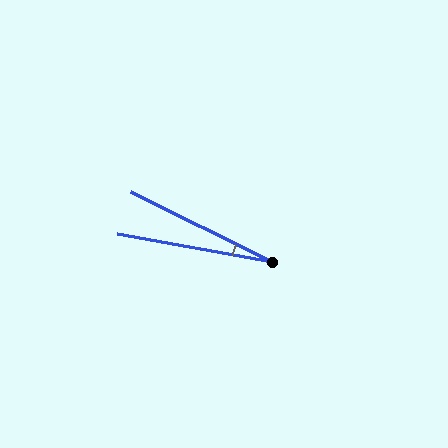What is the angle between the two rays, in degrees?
Approximately 16 degrees.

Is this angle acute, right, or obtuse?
It is acute.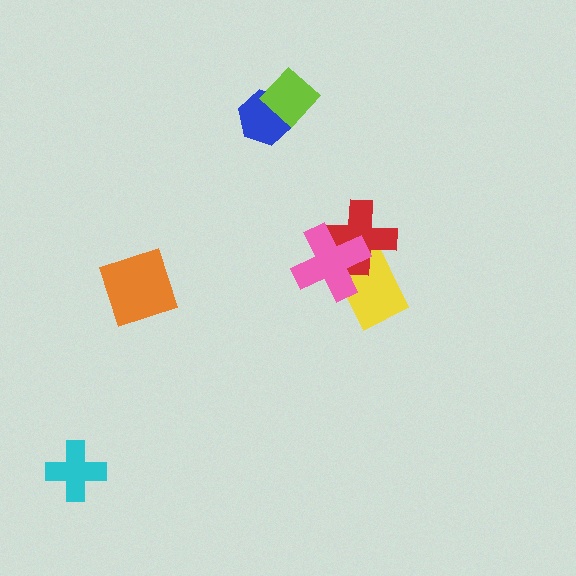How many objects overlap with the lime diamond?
1 object overlaps with the lime diamond.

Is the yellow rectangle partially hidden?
Yes, it is partially covered by another shape.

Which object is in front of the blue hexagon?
The lime diamond is in front of the blue hexagon.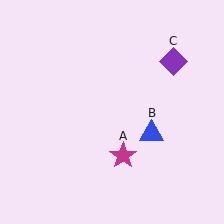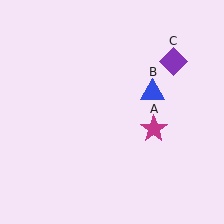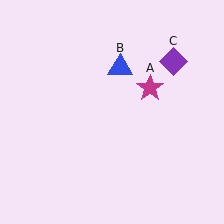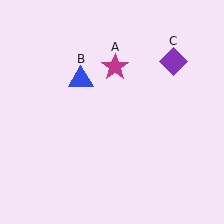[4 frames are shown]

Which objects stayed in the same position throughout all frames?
Purple diamond (object C) remained stationary.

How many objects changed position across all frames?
2 objects changed position: magenta star (object A), blue triangle (object B).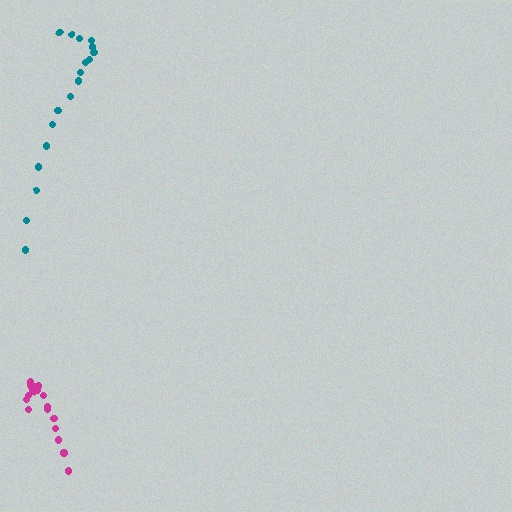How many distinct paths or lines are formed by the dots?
There are 2 distinct paths.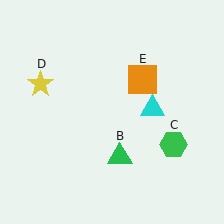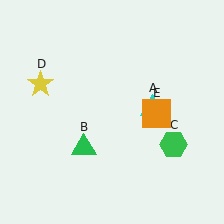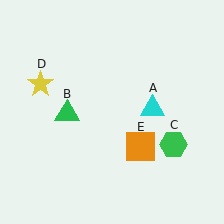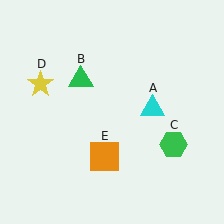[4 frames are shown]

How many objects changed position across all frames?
2 objects changed position: green triangle (object B), orange square (object E).